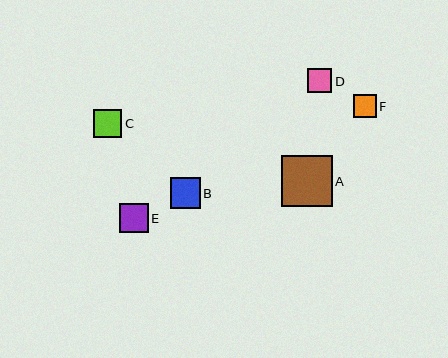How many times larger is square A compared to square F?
Square A is approximately 2.2 times the size of square F.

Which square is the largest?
Square A is the largest with a size of approximately 50 pixels.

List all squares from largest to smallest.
From largest to smallest: A, B, E, C, D, F.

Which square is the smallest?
Square F is the smallest with a size of approximately 23 pixels.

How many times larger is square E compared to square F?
Square E is approximately 1.3 times the size of square F.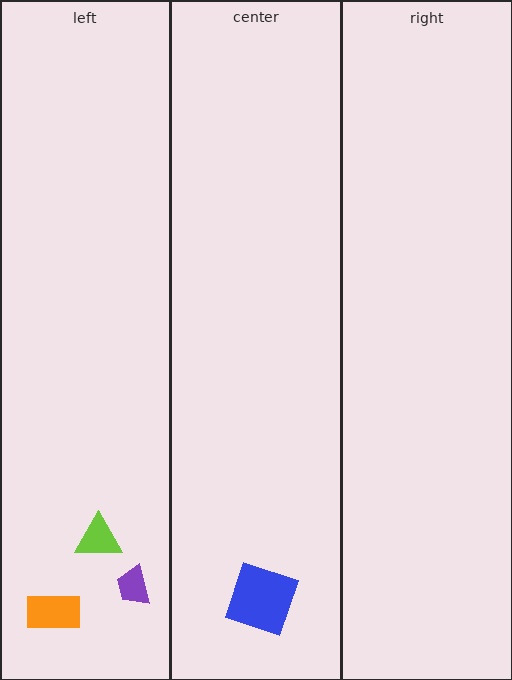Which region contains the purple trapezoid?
The left region.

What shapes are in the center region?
The blue square.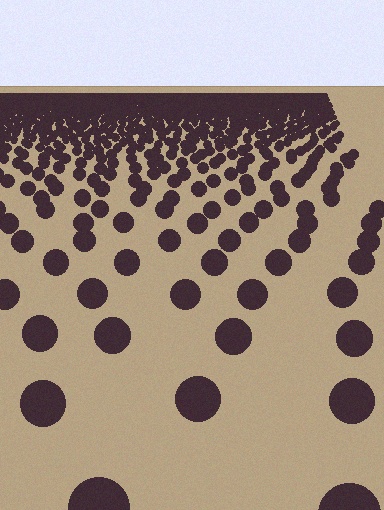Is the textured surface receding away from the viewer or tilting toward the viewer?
The surface is receding away from the viewer. Texture elements get smaller and denser toward the top.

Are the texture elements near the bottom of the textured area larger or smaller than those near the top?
Larger. Near the bottom, elements are closer to the viewer and appear at a bigger on-screen size.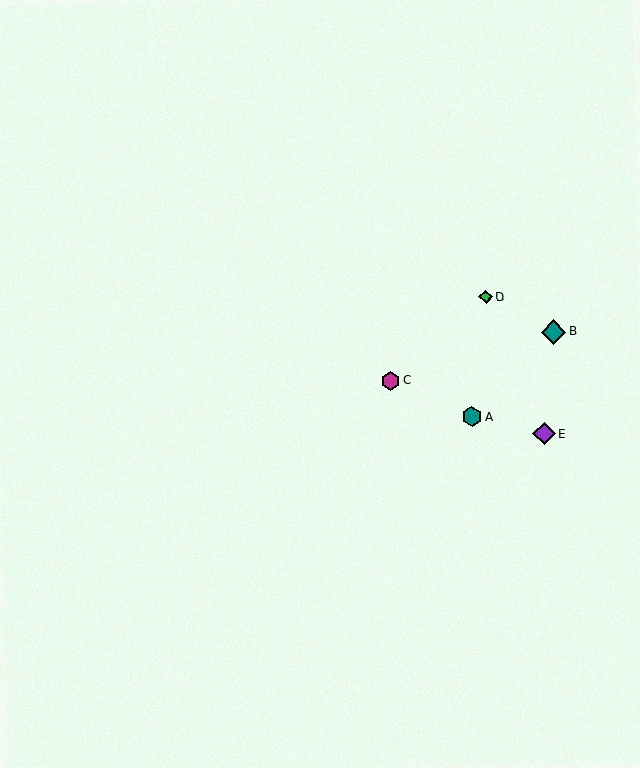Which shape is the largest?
The teal diamond (labeled B) is the largest.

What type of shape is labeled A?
Shape A is a teal hexagon.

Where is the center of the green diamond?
The center of the green diamond is at (486, 297).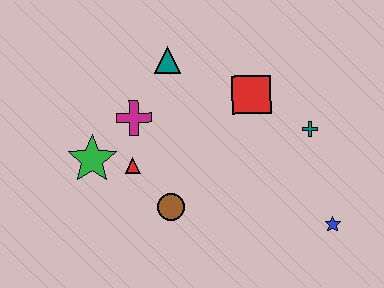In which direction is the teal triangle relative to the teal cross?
The teal triangle is to the left of the teal cross.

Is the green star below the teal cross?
Yes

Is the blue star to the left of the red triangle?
No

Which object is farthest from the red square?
The green star is farthest from the red square.